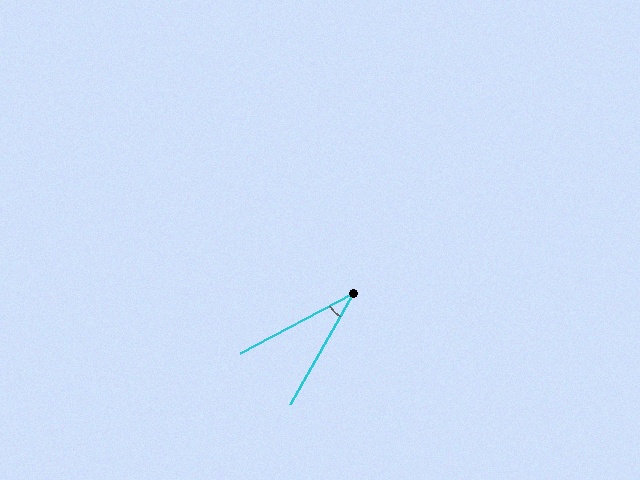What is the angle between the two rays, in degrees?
Approximately 32 degrees.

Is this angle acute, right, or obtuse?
It is acute.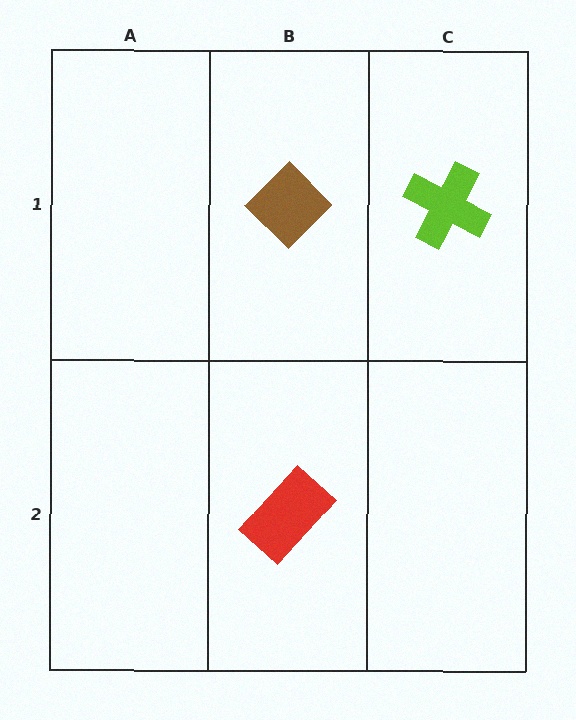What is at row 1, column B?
A brown diamond.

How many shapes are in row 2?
1 shape.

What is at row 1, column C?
A lime cross.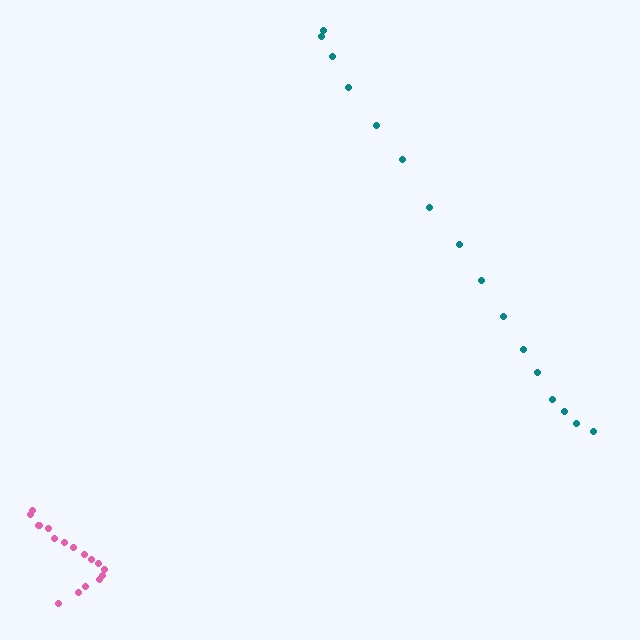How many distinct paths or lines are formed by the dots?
There are 2 distinct paths.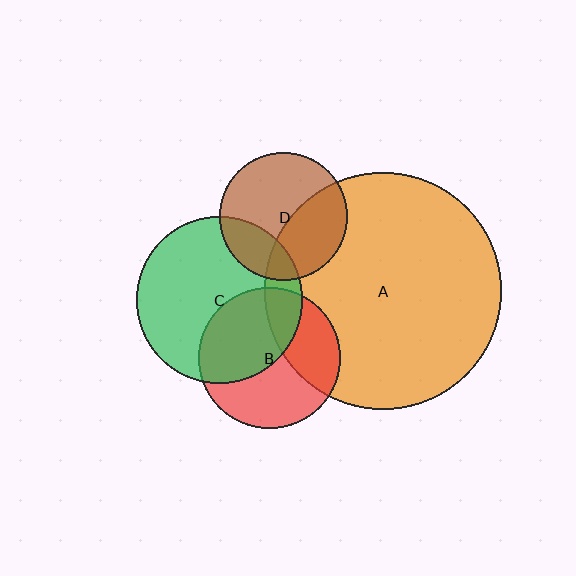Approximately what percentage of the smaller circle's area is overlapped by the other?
Approximately 40%.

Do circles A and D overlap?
Yes.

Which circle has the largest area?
Circle A (orange).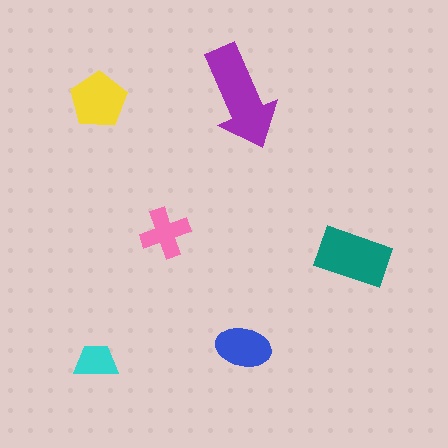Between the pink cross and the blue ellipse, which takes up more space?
The blue ellipse.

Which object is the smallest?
The cyan trapezoid.